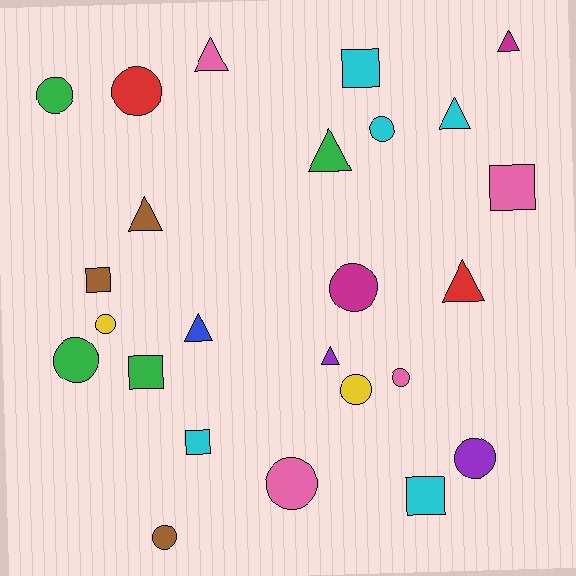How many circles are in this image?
There are 11 circles.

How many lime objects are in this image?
There are no lime objects.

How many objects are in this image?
There are 25 objects.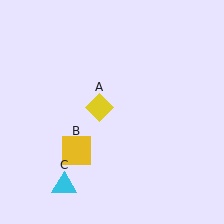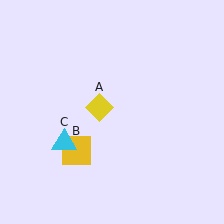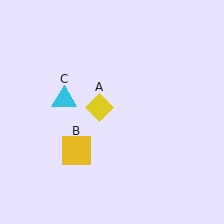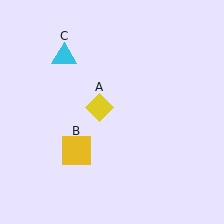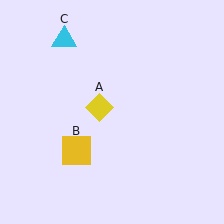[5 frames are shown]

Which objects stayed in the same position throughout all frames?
Yellow diamond (object A) and yellow square (object B) remained stationary.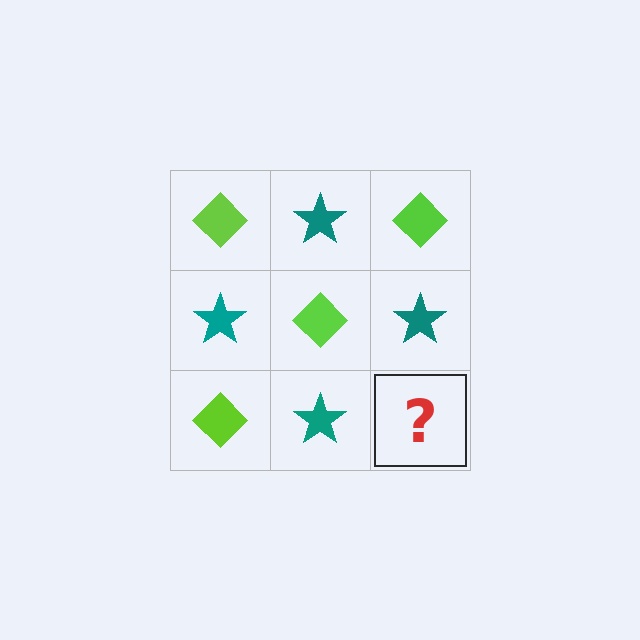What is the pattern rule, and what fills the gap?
The rule is that it alternates lime diamond and teal star in a checkerboard pattern. The gap should be filled with a lime diamond.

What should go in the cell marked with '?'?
The missing cell should contain a lime diamond.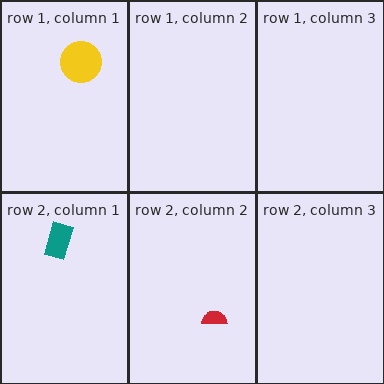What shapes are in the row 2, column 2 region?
The red semicircle.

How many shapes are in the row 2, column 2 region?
1.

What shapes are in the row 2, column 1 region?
The teal rectangle.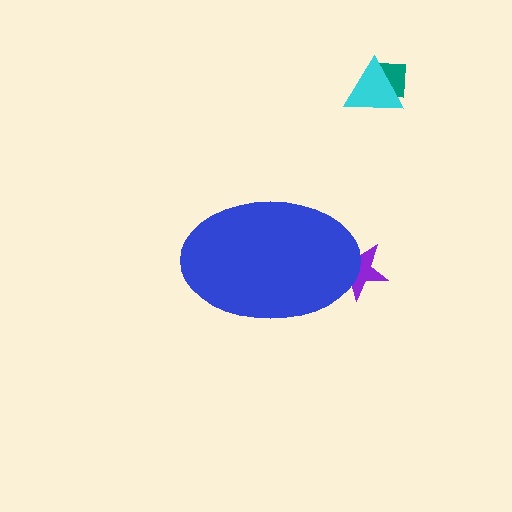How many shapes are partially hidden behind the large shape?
1 shape is partially hidden.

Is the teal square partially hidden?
No, the teal square is fully visible.